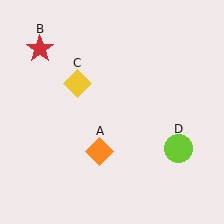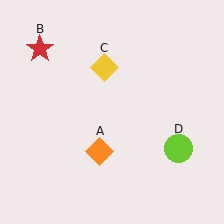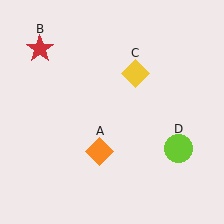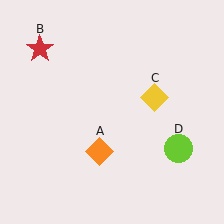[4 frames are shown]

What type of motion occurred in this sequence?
The yellow diamond (object C) rotated clockwise around the center of the scene.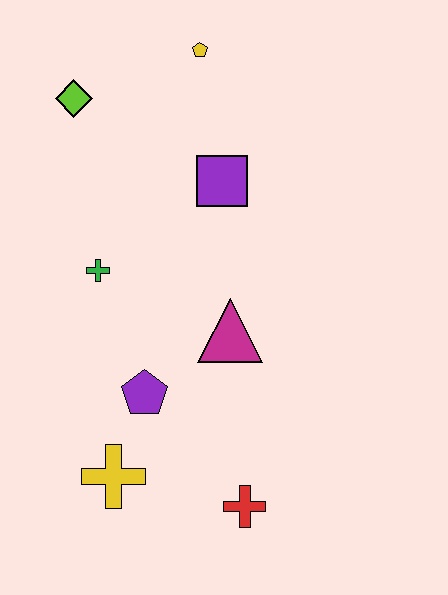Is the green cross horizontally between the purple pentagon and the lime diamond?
Yes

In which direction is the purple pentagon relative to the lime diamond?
The purple pentagon is below the lime diamond.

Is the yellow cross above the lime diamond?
No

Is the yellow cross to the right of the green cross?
Yes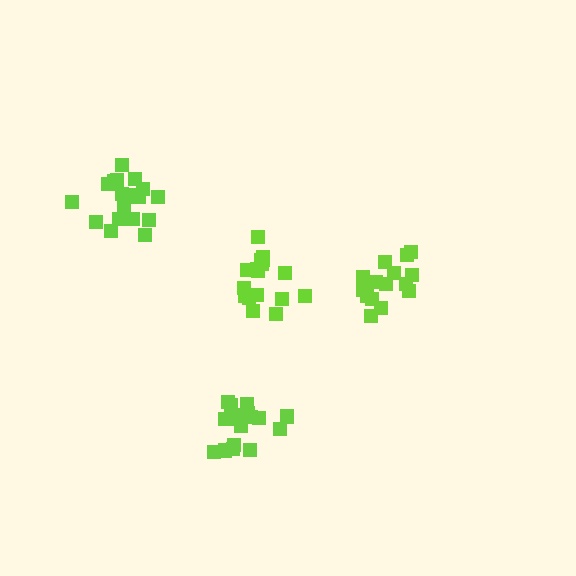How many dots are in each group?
Group 1: 19 dots, Group 2: 15 dots, Group 3: 18 dots, Group 4: 18 dots (70 total).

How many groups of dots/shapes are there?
There are 4 groups.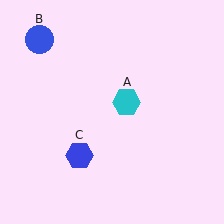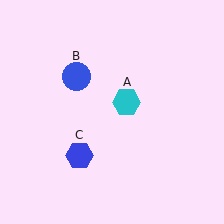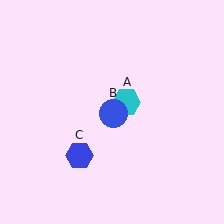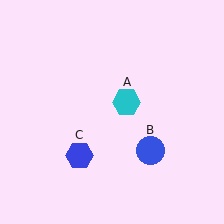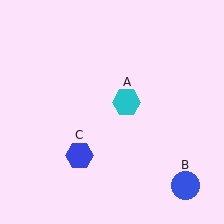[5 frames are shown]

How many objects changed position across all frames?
1 object changed position: blue circle (object B).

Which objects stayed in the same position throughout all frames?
Cyan hexagon (object A) and blue hexagon (object C) remained stationary.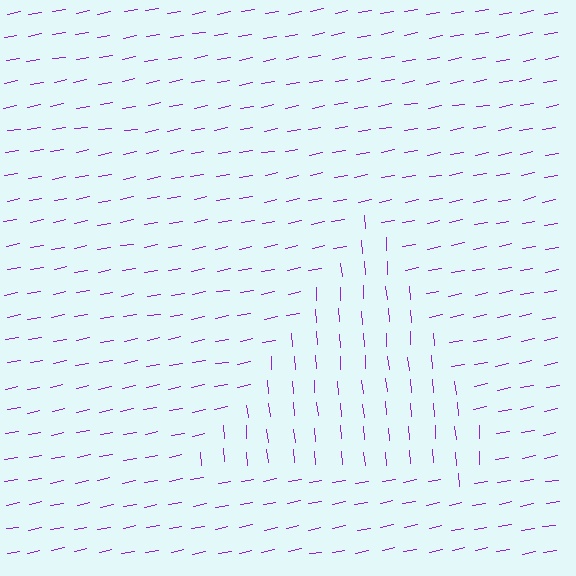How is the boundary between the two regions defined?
The boundary is defined purely by a change in line orientation (approximately 83 degrees difference). All lines are the same color and thickness.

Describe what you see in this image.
The image is filled with small purple line segments. A triangle region in the image has lines oriented differently from the surrounding lines, creating a visible texture boundary.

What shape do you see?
I see a triangle.